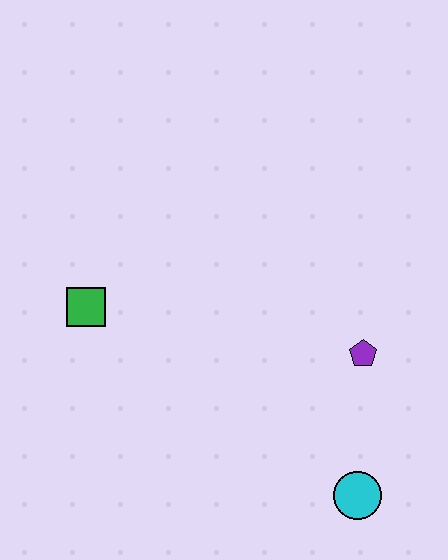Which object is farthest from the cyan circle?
The green square is farthest from the cyan circle.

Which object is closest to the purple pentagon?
The cyan circle is closest to the purple pentagon.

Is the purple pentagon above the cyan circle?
Yes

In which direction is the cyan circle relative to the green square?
The cyan circle is to the right of the green square.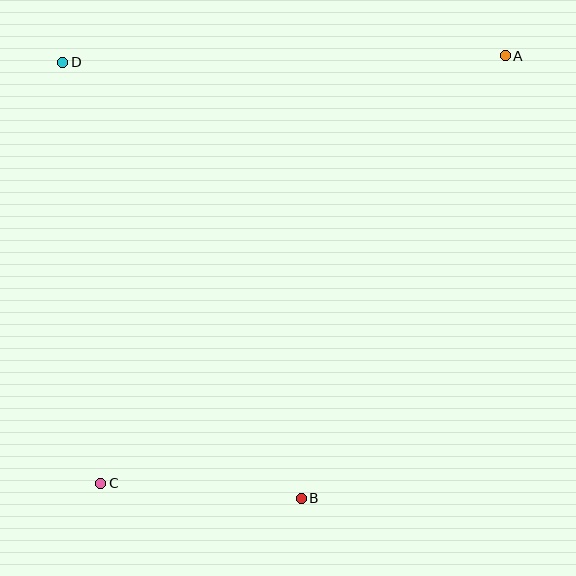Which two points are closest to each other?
Points B and C are closest to each other.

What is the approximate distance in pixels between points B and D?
The distance between B and D is approximately 497 pixels.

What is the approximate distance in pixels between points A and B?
The distance between A and B is approximately 488 pixels.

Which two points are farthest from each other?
Points A and C are farthest from each other.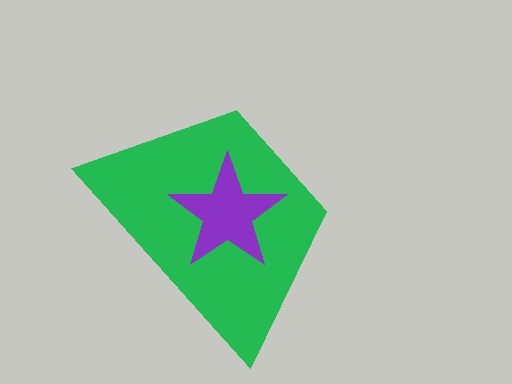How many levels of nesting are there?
2.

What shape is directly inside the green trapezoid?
The purple star.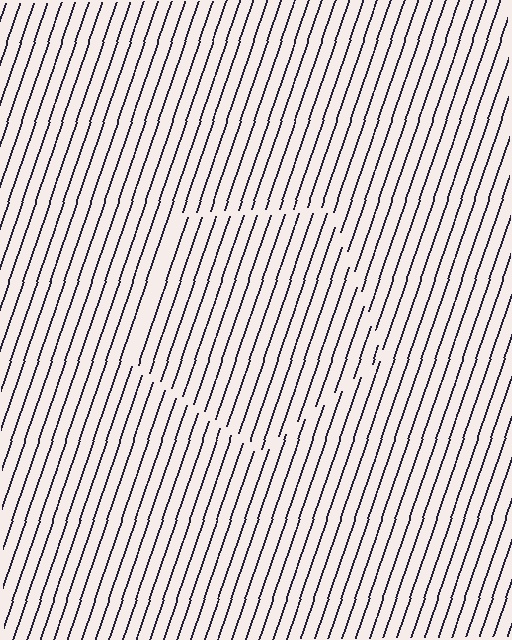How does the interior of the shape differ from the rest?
The interior of the shape contains the same grating, shifted by half a period — the contour is defined by the phase discontinuity where line-ends from the inner and outer gratings abut.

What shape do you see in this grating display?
An illusory pentagon. The interior of the shape contains the same grating, shifted by half a period — the contour is defined by the phase discontinuity where line-ends from the inner and outer gratings abut.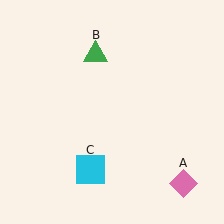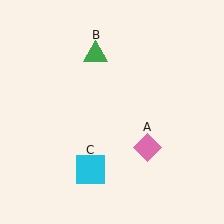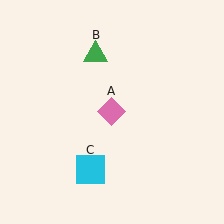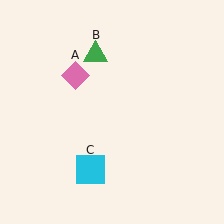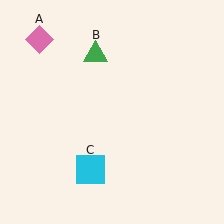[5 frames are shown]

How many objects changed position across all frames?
1 object changed position: pink diamond (object A).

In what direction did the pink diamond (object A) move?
The pink diamond (object A) moved up and to the left.